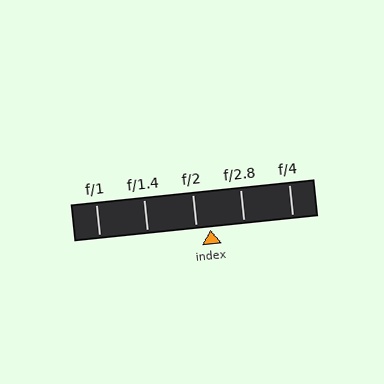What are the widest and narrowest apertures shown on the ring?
The widest aperture shown is f/1 and the narrowest is f/4.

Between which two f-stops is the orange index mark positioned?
The index mark is between f/2 and f/2.8.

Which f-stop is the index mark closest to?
The index mark is closest to f/2.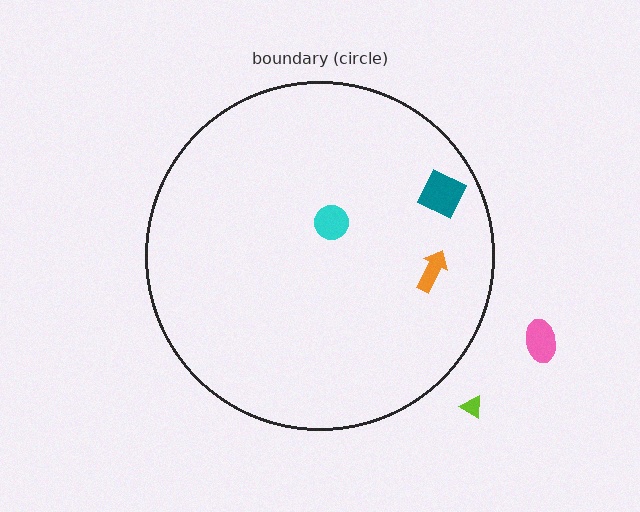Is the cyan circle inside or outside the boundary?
Inside.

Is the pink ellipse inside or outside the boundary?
Outside.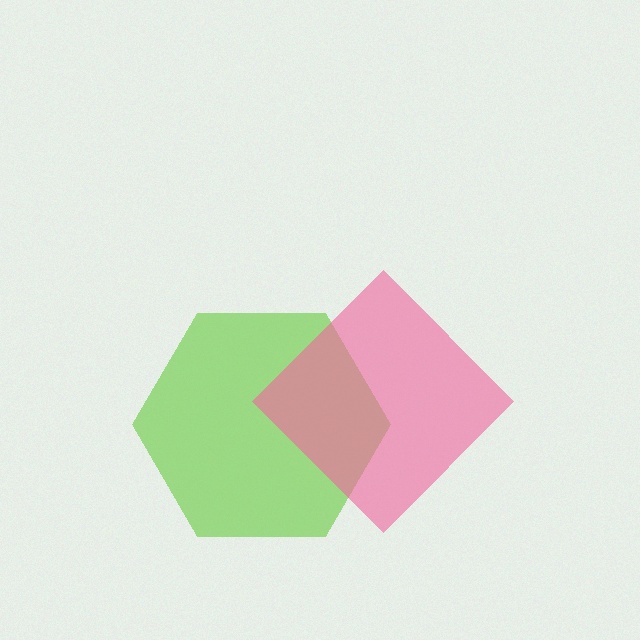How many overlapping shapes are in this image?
There are 2 overlapping shapes in the image.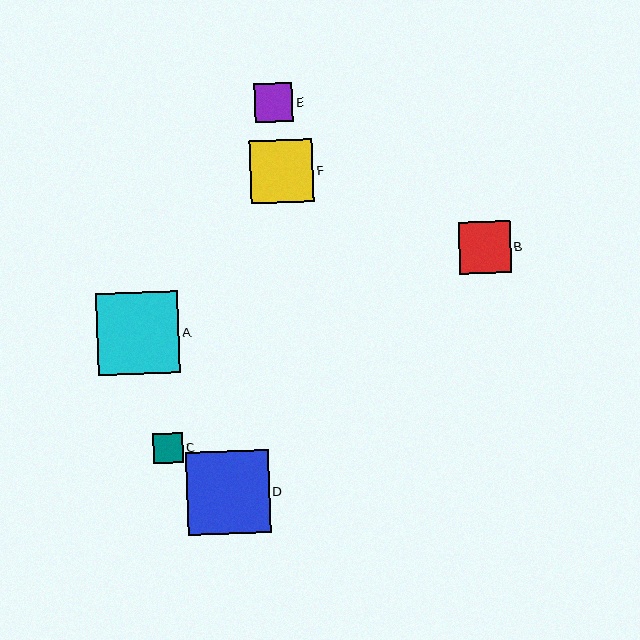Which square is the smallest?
Square C is the smallest with a size of approximately 30 pixels.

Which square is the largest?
Square A is the largest with a size of approximately 82 pixels.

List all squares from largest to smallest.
From largest to smallest: A, D, F, B, E, C.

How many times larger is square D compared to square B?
Square D is approximately 1.6 times the size of square B.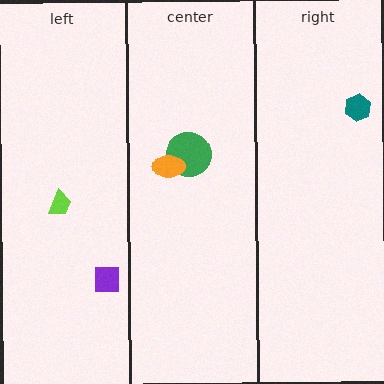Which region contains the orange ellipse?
The center region.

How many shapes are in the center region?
2.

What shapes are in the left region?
The lime trapezoid, the purple square.